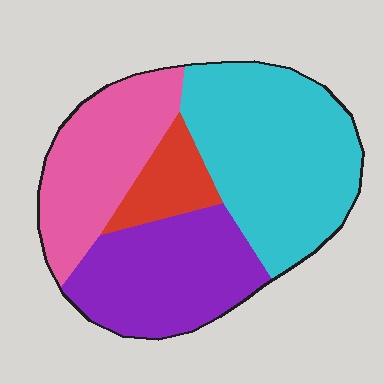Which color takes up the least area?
Red, at roughly 10%.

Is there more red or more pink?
Pink.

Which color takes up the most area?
Cyan, at roughly 40%.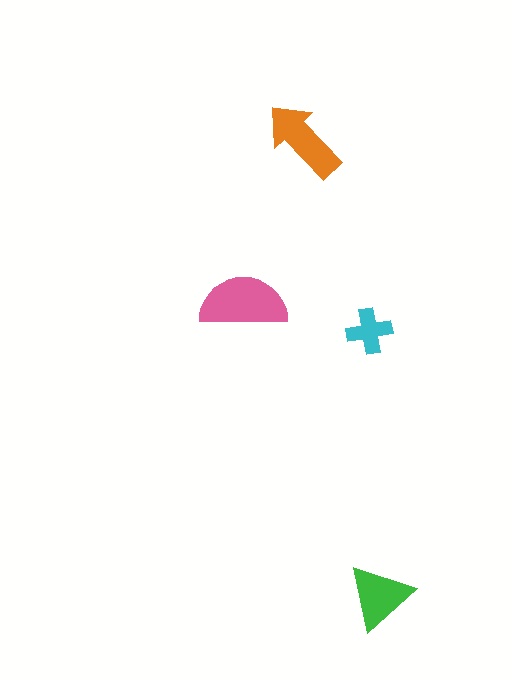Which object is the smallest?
The cyan cross.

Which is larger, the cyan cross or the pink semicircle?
The pink semicircle.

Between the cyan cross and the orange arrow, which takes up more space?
The orange arrow.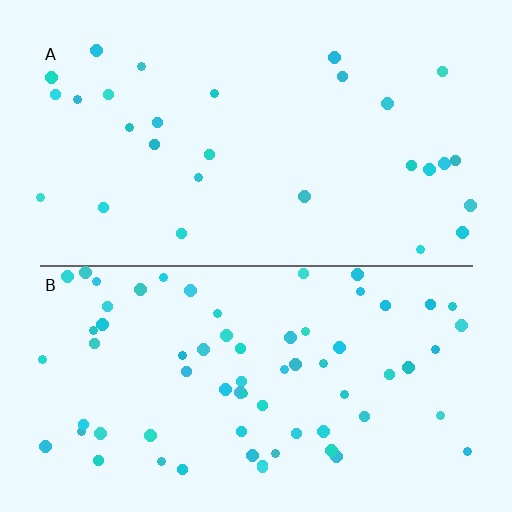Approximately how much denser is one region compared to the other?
Approximately 2.4× — region B over region A.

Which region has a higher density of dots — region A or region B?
B (the bottom).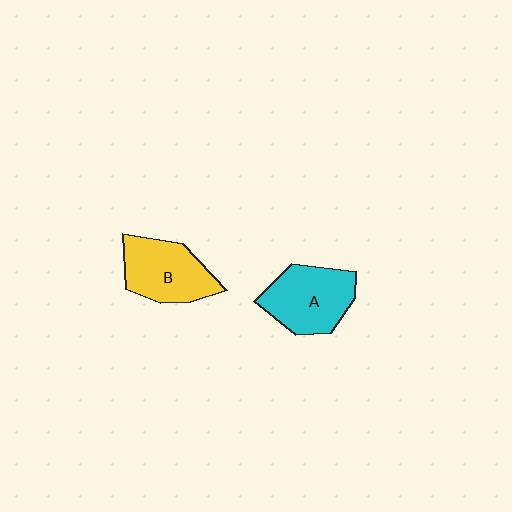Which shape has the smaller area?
Shape B (yellow).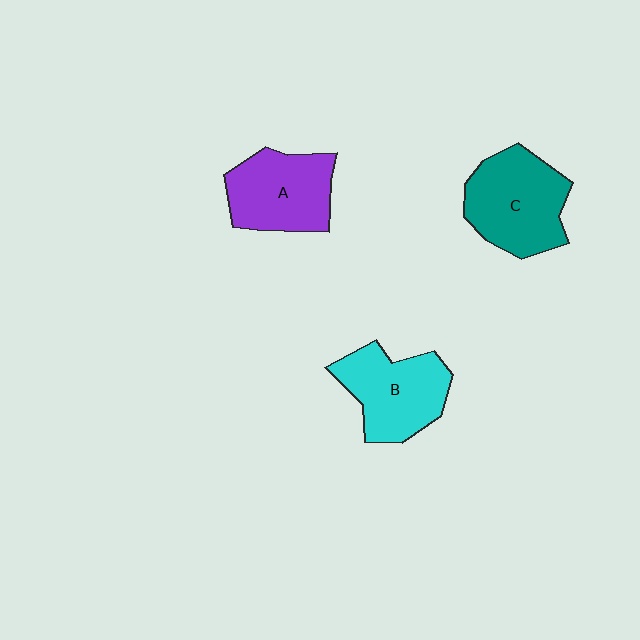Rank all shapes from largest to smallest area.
From largest to smallest: C (teal), B (cyan), A (purple).